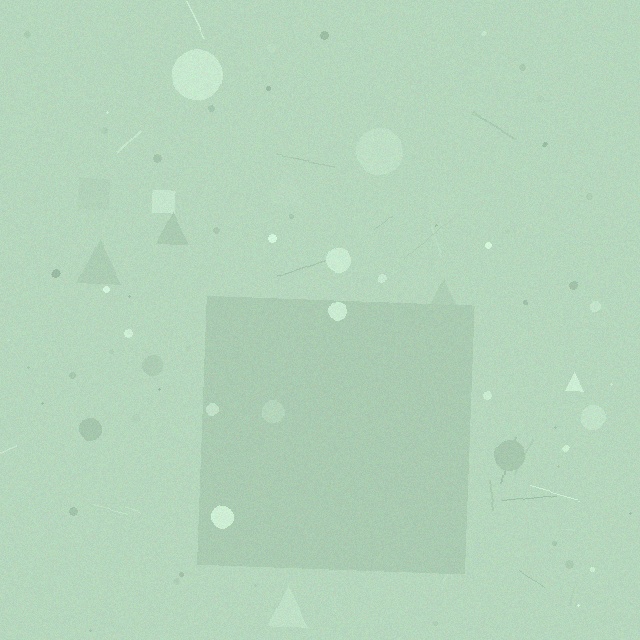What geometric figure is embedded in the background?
A square is embedded in the background.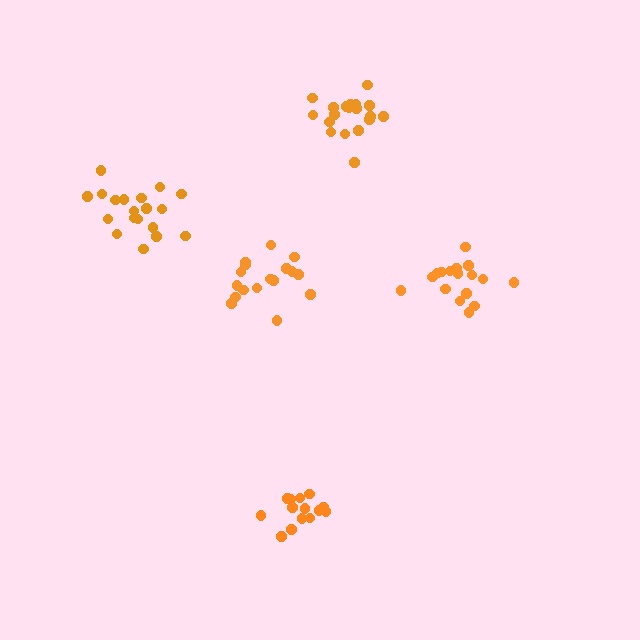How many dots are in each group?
Group 1: 18 dots, Group 2: 19 dots, Group 3: 14 dots, Group 4: 17 dots, Group 5: 19 dots (87 total).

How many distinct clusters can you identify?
There are 5 distinct clusters.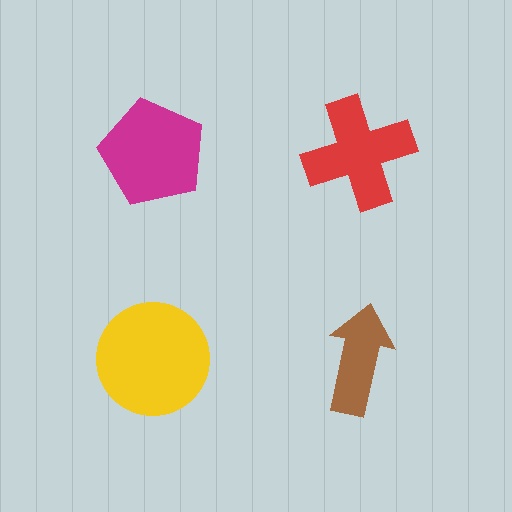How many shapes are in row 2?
2 shapes.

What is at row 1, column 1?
A magenta pentagon.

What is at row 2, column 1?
A yellow circle.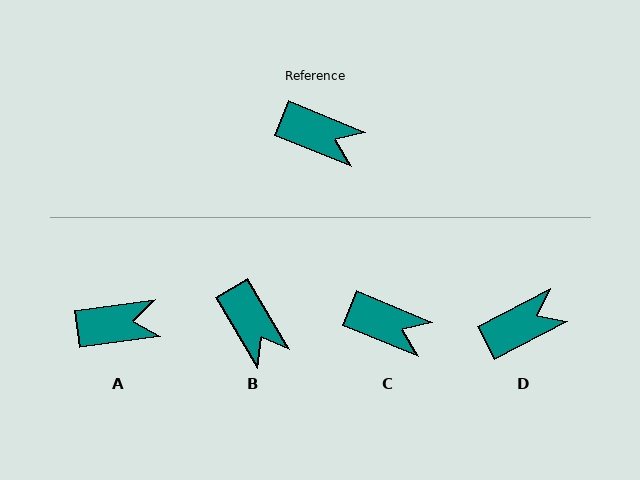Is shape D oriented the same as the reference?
No, it is off by about 50 degrees.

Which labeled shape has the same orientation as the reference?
C.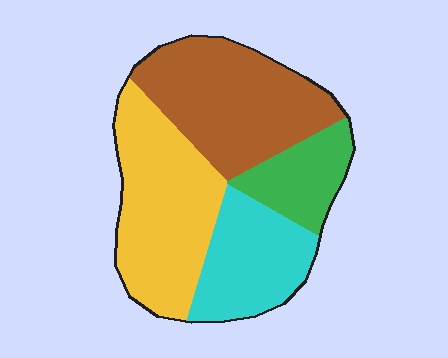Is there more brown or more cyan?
Brown.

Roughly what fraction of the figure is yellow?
Yellow takes up about one third (1/3) of the figure.